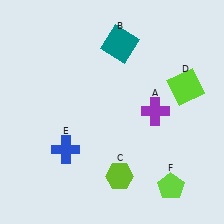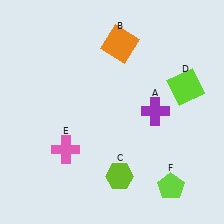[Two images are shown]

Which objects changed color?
B changed from teal to orange. E changed from blue to pink.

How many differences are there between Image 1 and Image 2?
There are 2 differences between the two images.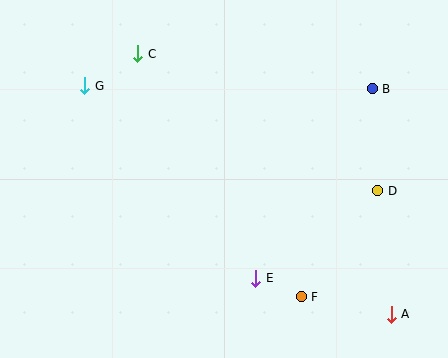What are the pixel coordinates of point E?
Point E is at (256, 278).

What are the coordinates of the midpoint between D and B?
The midpoint between D and B is at (375, 140).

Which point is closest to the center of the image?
Point E at (256, 278) is closest to the center.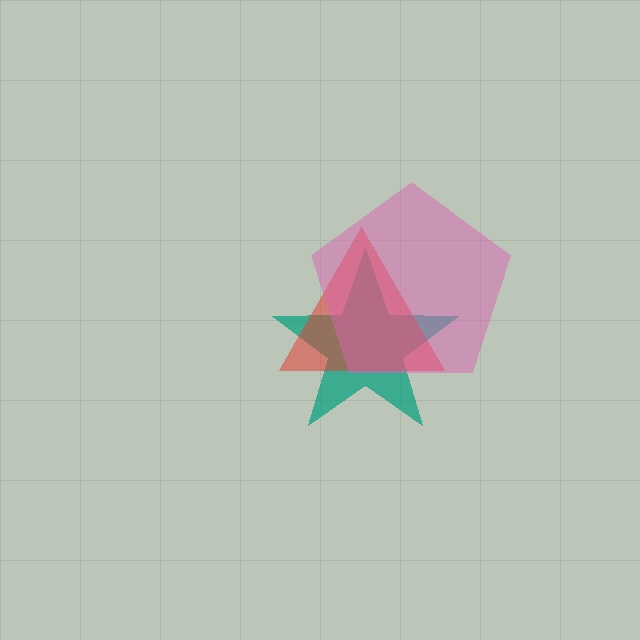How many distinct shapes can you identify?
There are 3 distinct shapes: a teal star, a red triangle, a pink pentagon.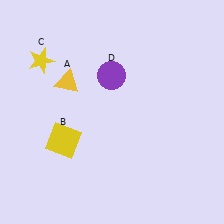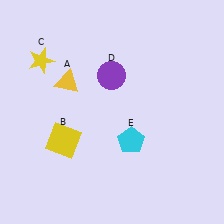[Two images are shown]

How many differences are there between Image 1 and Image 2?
There is 1 difference between the two images.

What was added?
A cyan pentagon (E) was added in Image 2.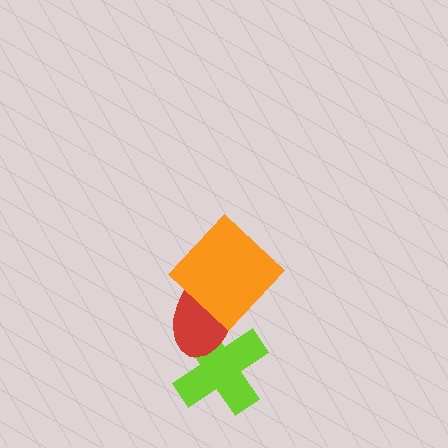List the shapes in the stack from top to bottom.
From top to bottom: the orange diamond, the red ellipse, the lime cross.